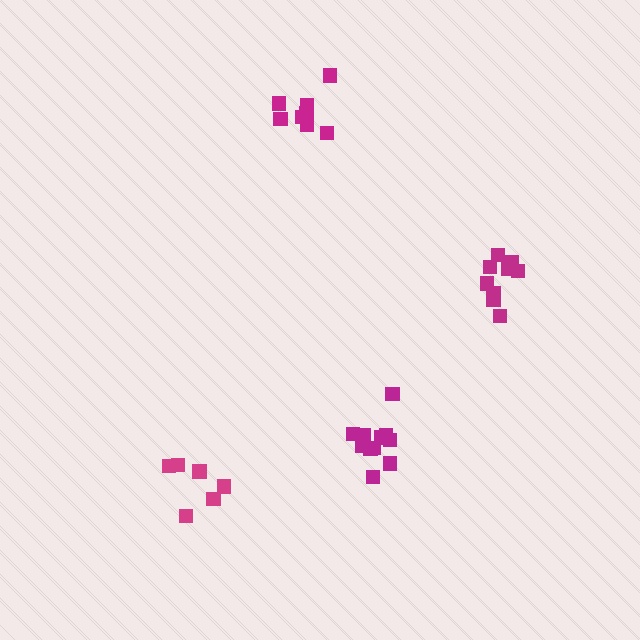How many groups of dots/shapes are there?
There are 4 groups.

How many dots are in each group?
Group 1: 6 dots, Group 2: 9 dots, Group 3: 11 dots, Group 4: 8 dots (34 total).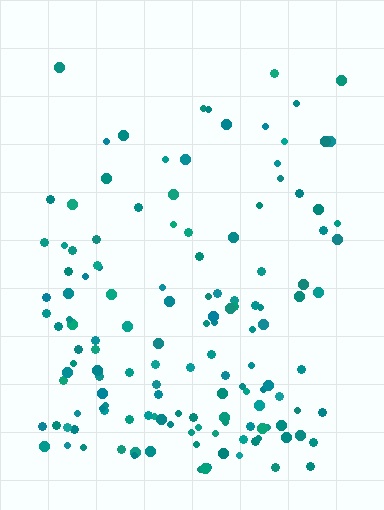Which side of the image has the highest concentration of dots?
The bottom.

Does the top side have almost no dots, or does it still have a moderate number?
Still a moderate number, just noticeably fewer than the bottom.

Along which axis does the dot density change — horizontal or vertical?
Vertical.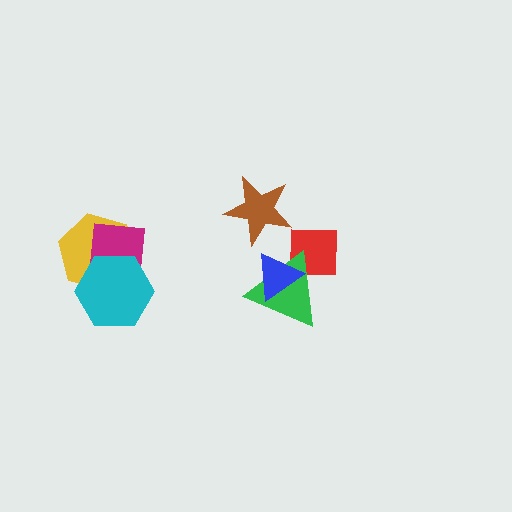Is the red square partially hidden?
Yes, it is partially covered by another shape.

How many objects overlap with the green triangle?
2 objects overlap with the green triangle.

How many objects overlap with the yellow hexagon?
2 objects overlap with the yellow hexagon.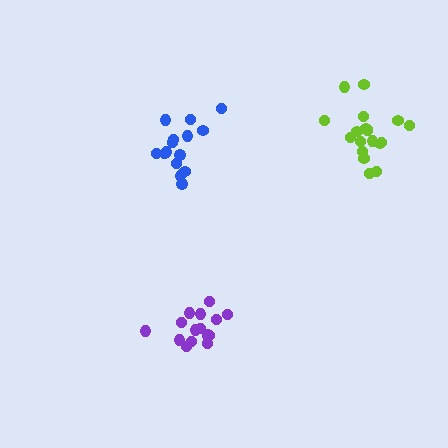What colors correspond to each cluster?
The clusters are colored: blue, purple, lime.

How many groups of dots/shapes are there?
There are 3 groups.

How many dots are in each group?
Group 1: 15 dots, Group 2: 16 dots, Group 3: 19 dots (50 total).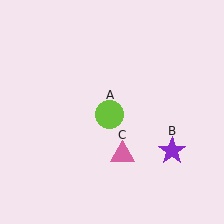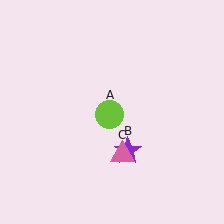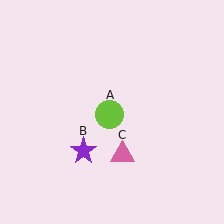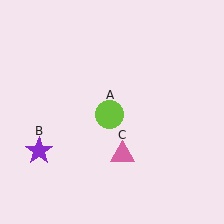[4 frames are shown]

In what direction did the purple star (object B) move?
The purple star (object B) moved left.